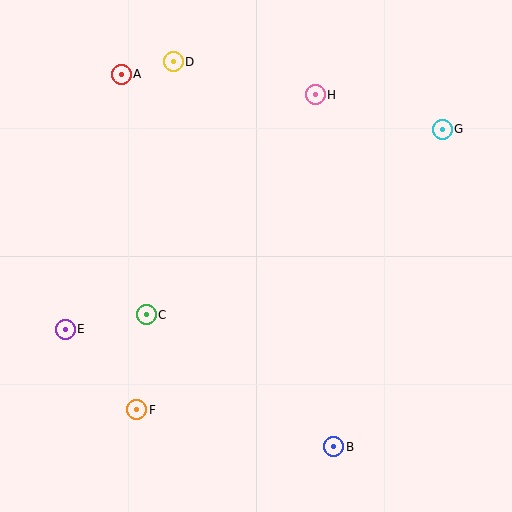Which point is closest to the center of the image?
Point C at (146, 315) is closest to the center.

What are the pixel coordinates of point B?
Point B is at (334, 447).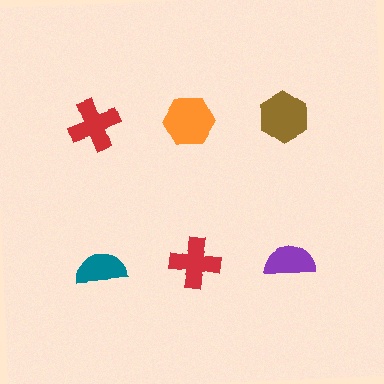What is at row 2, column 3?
A purple semicircle.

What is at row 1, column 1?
A red cross.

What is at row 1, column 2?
An orange hexagon.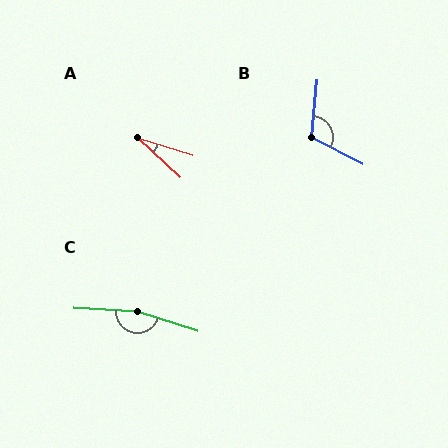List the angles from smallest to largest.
A (26°), B (112°), C (165°).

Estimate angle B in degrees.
Approximately 112 degrees.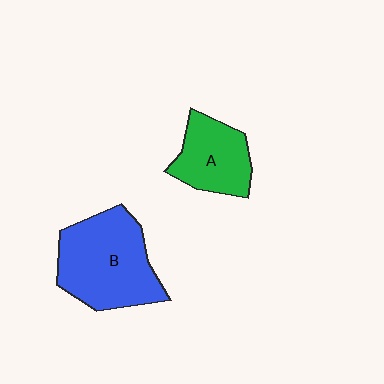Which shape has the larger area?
Shape B (blue).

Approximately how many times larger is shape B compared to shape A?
Approximately 1.6 times.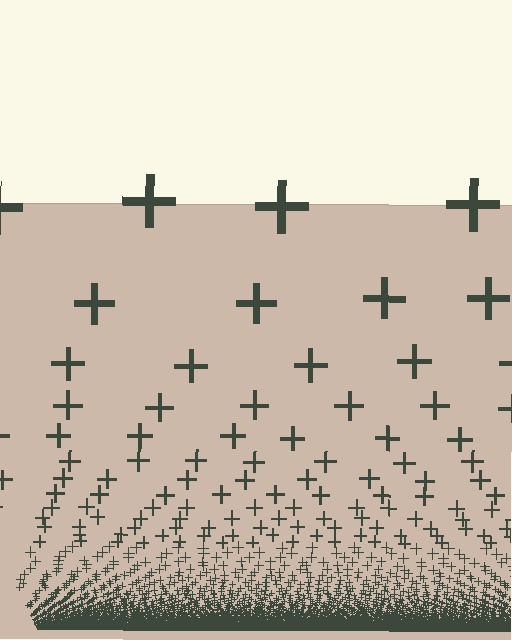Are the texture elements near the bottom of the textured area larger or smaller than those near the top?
Smaller. The gradient is inverted — elements near the bottom are smaller and denser.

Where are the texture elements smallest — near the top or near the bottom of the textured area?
Near the bottom.